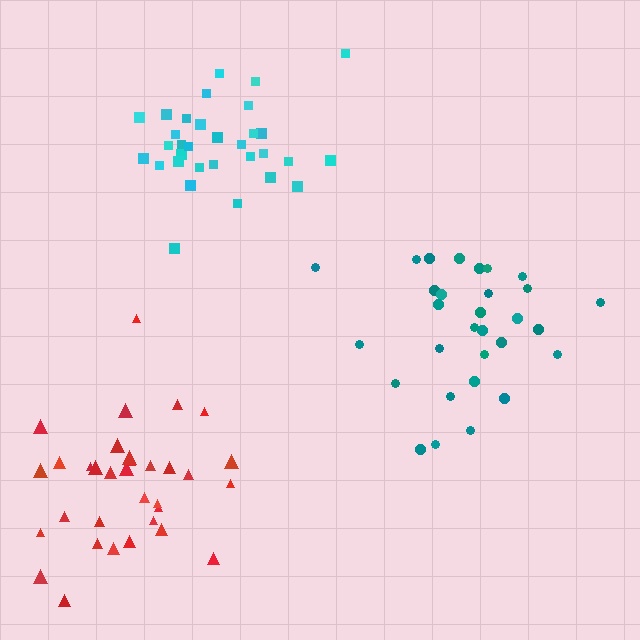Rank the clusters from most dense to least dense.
cyan, red, teal.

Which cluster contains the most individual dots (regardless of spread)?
Red (33).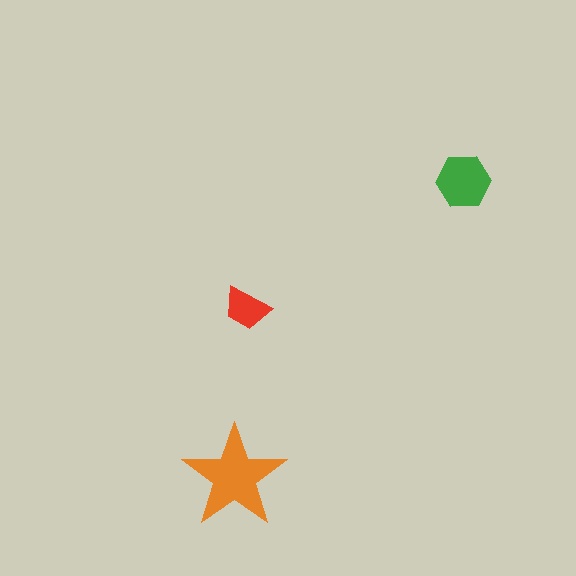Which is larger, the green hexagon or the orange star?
The orange star.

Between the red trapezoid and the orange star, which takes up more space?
The orange star.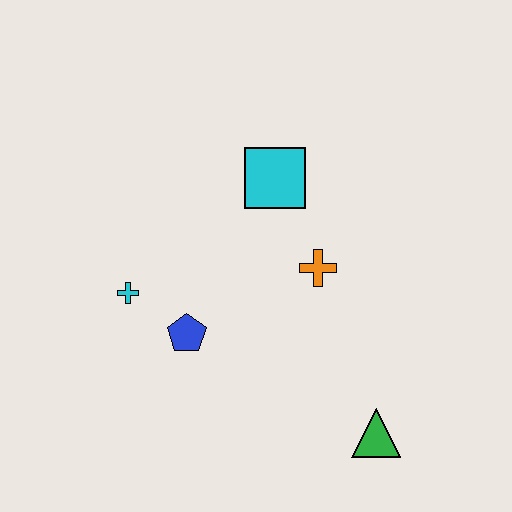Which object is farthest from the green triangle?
The cyan cross is farthest from the green triangle.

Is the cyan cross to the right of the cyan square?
No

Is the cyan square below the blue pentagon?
No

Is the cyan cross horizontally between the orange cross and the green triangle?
No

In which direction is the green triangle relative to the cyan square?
The green triangle is below the cyan square.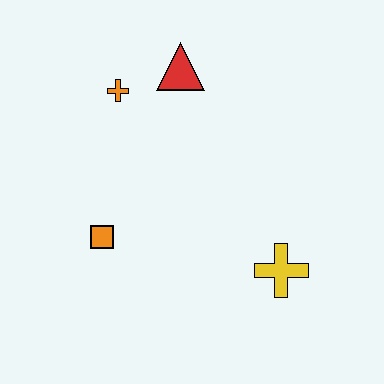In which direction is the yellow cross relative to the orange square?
The yellow cross is to the right of the orange square.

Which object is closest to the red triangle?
The orange cross is closest to the red triangle.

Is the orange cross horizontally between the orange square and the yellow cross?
Yes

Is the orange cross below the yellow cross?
No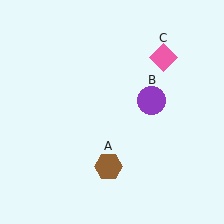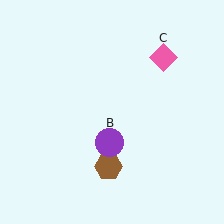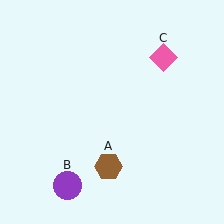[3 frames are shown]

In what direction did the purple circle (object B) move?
The purple circle (object B) moved down and to the left.